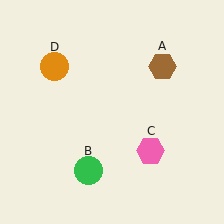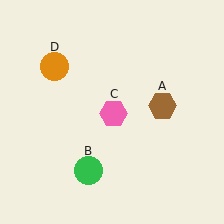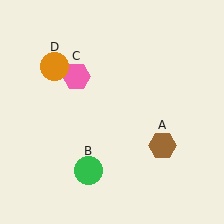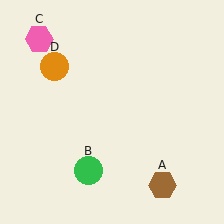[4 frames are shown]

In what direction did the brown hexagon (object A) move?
The brown hexagon (object A) moved down.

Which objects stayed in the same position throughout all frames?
Green circle (object B) and orange circle (object D) remained stationary.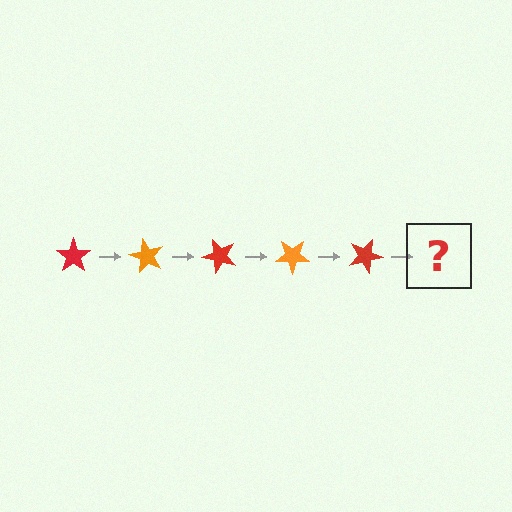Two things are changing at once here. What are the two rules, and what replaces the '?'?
The two rules are that it rotates 60 degrees each step and the color cycles through red and orange. The '?' should be an orange star, rotated 300 degrees from the start.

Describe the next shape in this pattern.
It should be an orange star, rotated 300 degrees from the start.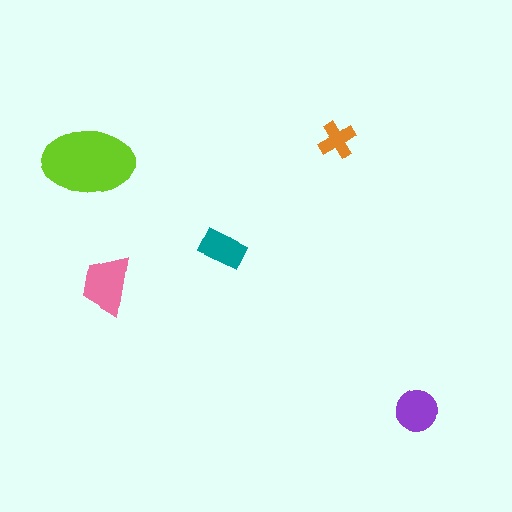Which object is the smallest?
The orange cross.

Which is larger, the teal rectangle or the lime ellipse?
The lime ellipse.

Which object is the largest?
The lime ellipse.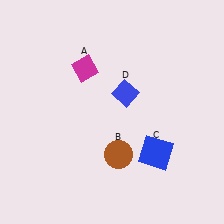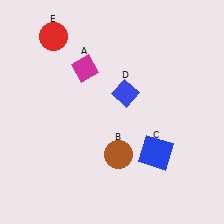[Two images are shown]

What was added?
A red circle (E) was added in Image 2.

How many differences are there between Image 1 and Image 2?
There is 1 difference between the two images.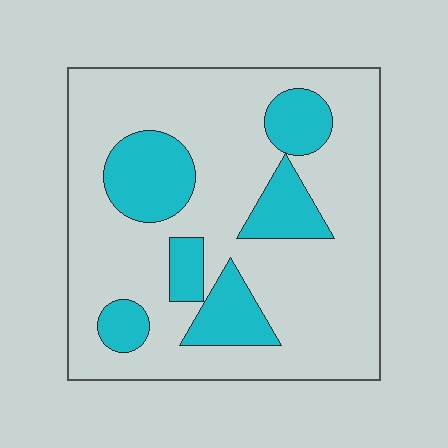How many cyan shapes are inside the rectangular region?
6.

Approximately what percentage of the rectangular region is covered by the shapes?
Approximately 25%.